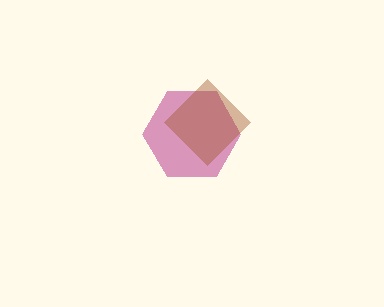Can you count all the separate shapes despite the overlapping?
Yes, there are 2 separate shapes.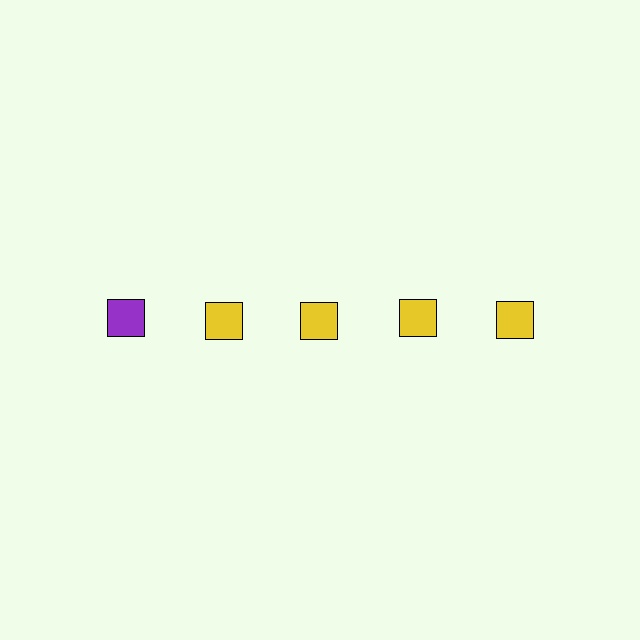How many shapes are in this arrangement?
There are 5 shapes arranged in a grid pattern.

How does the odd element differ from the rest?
It has a different color: purple instead of yellow.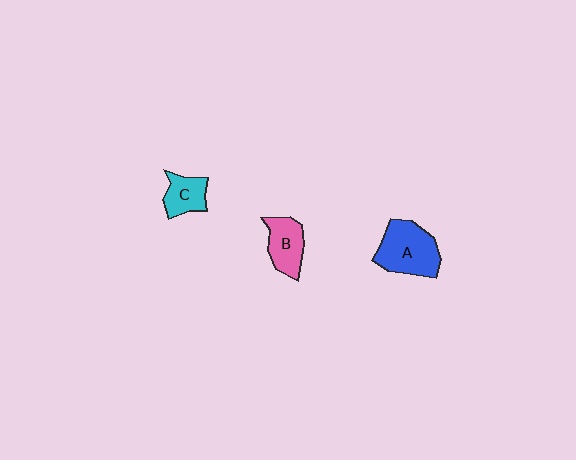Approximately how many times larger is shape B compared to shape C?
Approximately 1.2 times.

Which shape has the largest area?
Shape A (blue).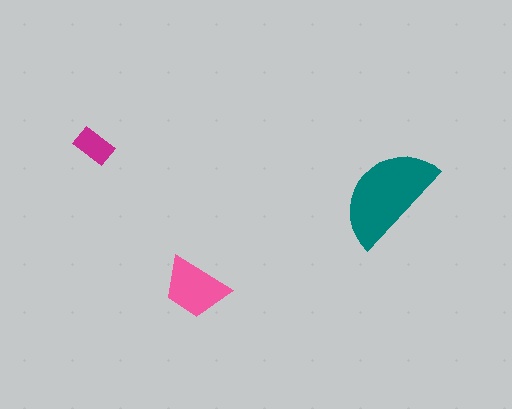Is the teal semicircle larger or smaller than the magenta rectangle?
Larger.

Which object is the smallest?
The magenta rectangle.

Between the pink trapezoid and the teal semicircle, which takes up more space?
The teal semicircle.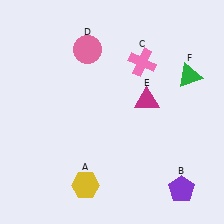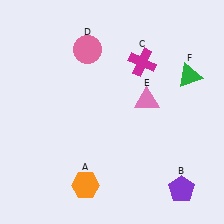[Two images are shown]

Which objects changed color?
A changed from yellow to orange. C changed from pink to magenta. E changed from magenta to pink.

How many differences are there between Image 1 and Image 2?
There are 3 differences between the two images.